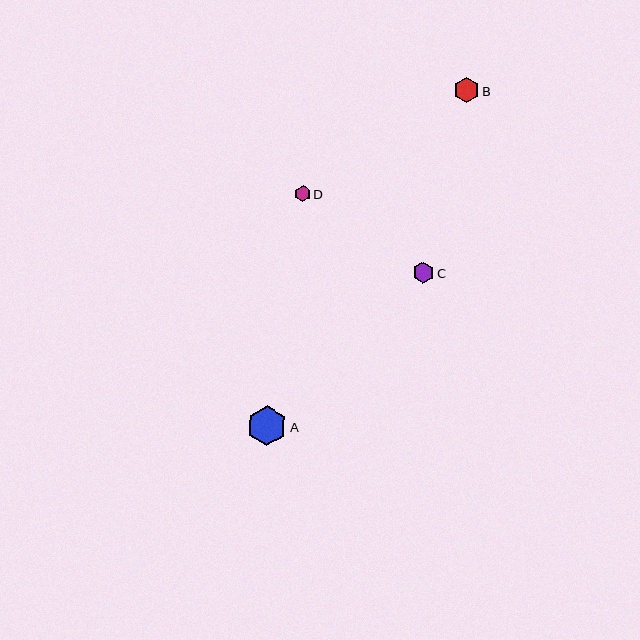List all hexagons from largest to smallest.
From largest to smallest: A, B, C, D.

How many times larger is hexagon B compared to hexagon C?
Hexagon B is approximately 1.2 times the size of hexagon C.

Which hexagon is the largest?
Hexagon A is the largest with a size of approximately 40 pixels.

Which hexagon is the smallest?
Hexagon D is the smallest with a size of approximately 16 pixels.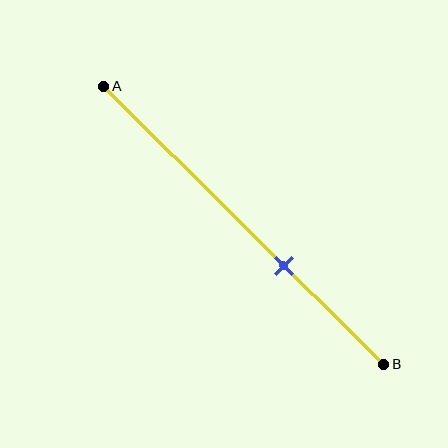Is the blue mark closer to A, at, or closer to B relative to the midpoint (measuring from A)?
The blue mark is closer to point B than the midpoint of segment AB.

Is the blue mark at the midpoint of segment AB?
No, the mark is at about 65% from A, not at the 50% midpoint.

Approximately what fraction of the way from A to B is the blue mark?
The blue mark is approximately 65% of the way from A to B.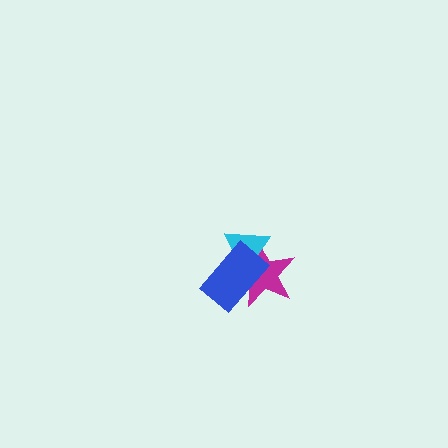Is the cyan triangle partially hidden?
Yes, it is partially covered by another shape.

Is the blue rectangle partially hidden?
No, no other shape covers it.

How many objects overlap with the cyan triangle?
2 objects overlap with the cyan triangle.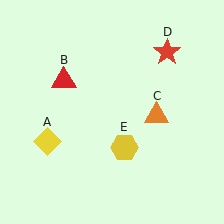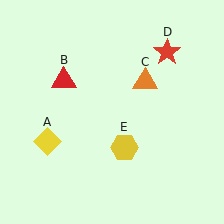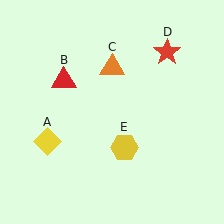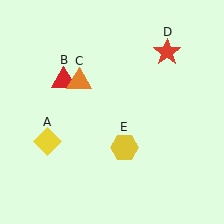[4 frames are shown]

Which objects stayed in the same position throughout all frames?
Yellow diamond (object A) and red triangle (object B) and red star (object D) and yellow hexagon (object E) remained stationary.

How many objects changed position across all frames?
1 object changed position: orange triangle (object C).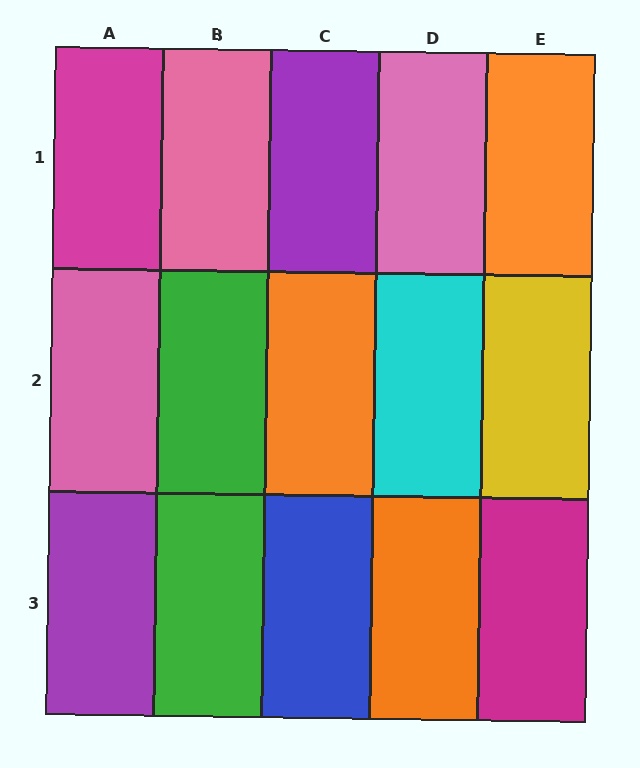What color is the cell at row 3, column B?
Green.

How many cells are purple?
2 cells are purple.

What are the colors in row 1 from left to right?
Magenta, pink, purple, pink, orange.